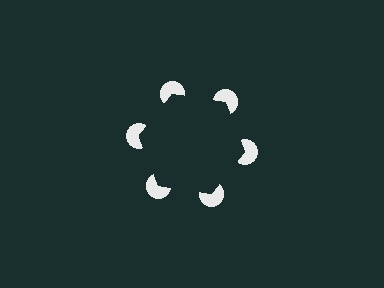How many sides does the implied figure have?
6 sides.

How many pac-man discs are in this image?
There are 6 — one at each vertex of the illusory hexagon.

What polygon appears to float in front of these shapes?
An illusory hexagon — its edges are inferred from the aligned wedge cuts in the pac-man discs, not physically drawn.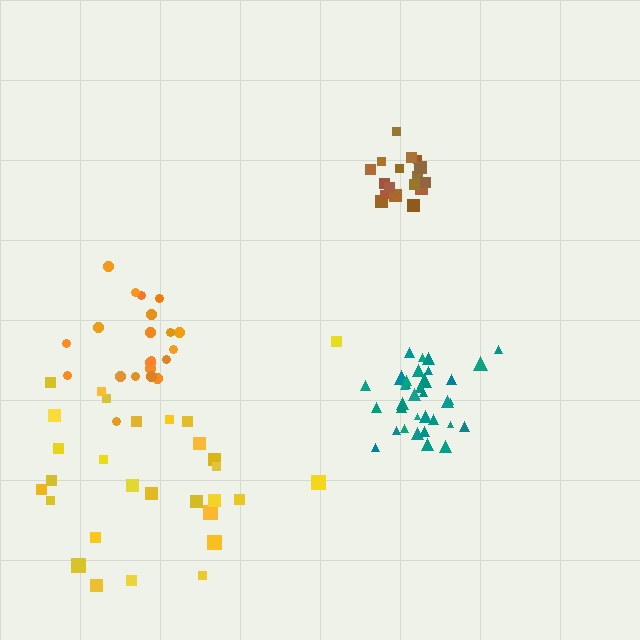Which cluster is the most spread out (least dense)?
Yellow.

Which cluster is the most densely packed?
Brown.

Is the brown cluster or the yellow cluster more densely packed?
Brown.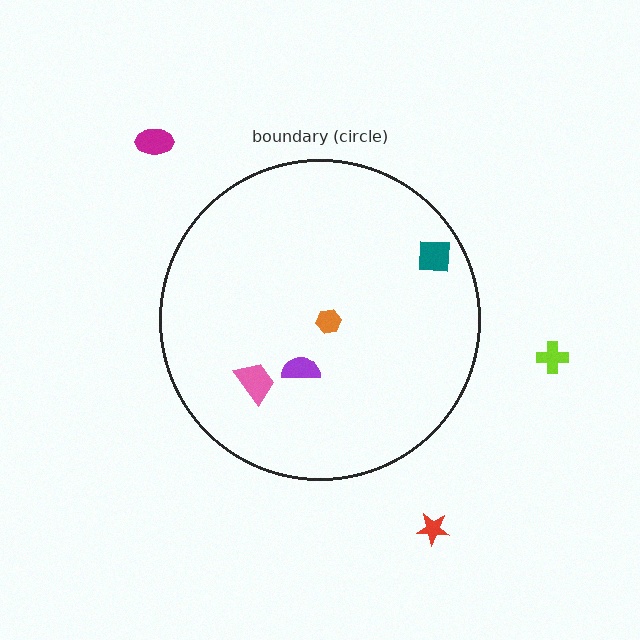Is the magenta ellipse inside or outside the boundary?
Outside.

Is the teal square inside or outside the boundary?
Inside.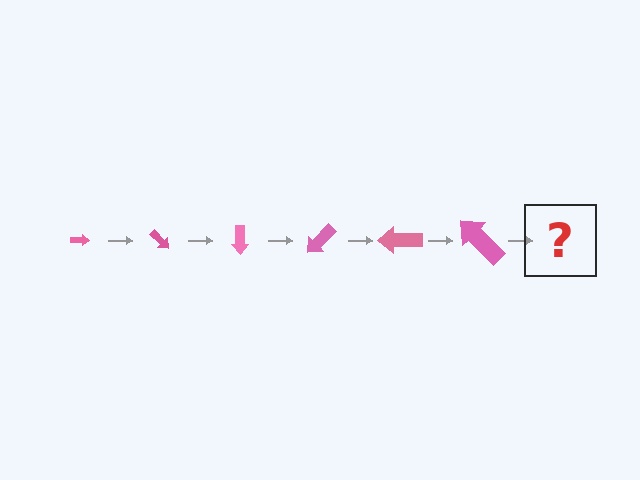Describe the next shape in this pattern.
It should be an arrow, larger than the previous one and rotated 270 degrees from the start.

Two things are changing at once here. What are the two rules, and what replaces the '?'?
The two rules are that the arrow grows larger each step and it rotates 45 degrees each step. The '?' should be an arrow, larger than the previous one and rotated 270 degrees from the start.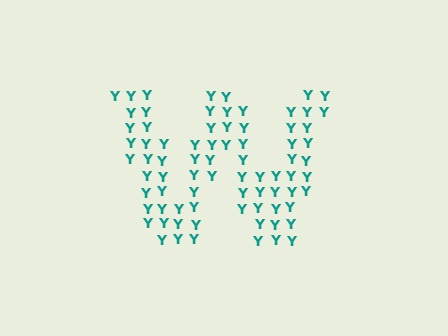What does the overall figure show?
The overall figure shows the letter W.